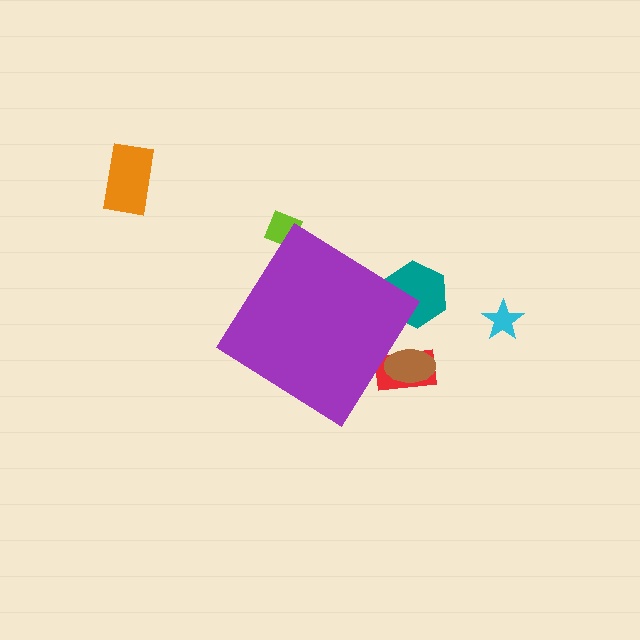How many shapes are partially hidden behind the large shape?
4 shapes are partially hidden.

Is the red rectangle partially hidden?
Yes, the red rectangle is partially hidden behind the purple diamond.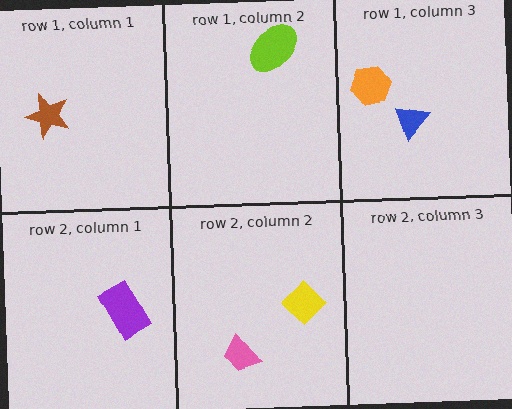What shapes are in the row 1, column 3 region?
The blue triangle, the orange hexagon.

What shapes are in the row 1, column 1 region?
The brown star.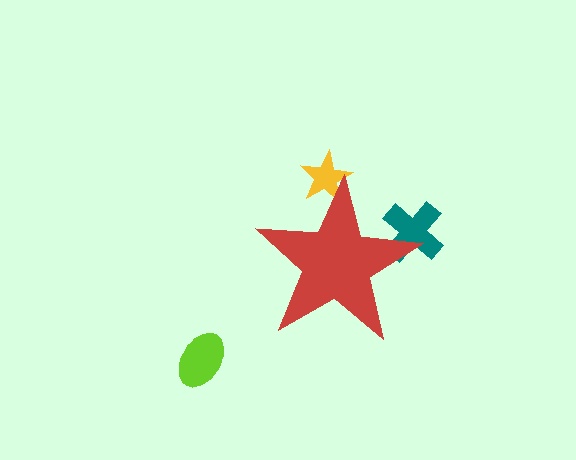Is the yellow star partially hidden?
Yes, the yellow star is partially hidden behind the red star.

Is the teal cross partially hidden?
Yes, the teal cross is partially hidden behind the red star.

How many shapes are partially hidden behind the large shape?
2 shapes are partially hidden.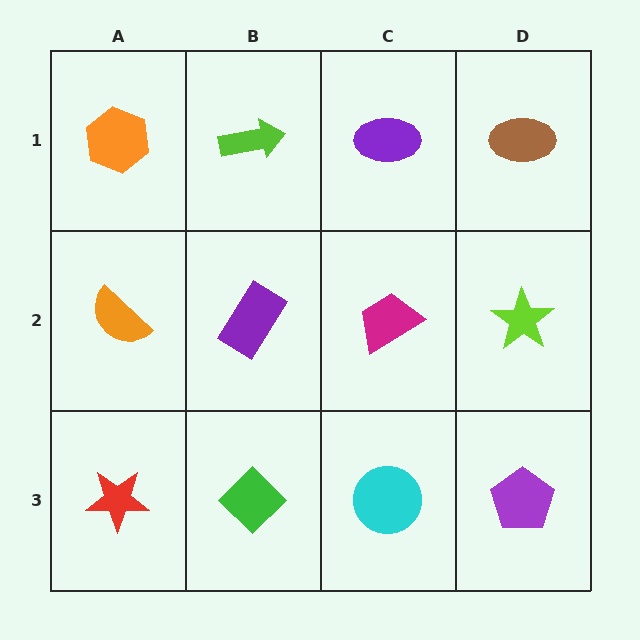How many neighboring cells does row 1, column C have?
3.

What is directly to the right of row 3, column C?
A purple pentagon.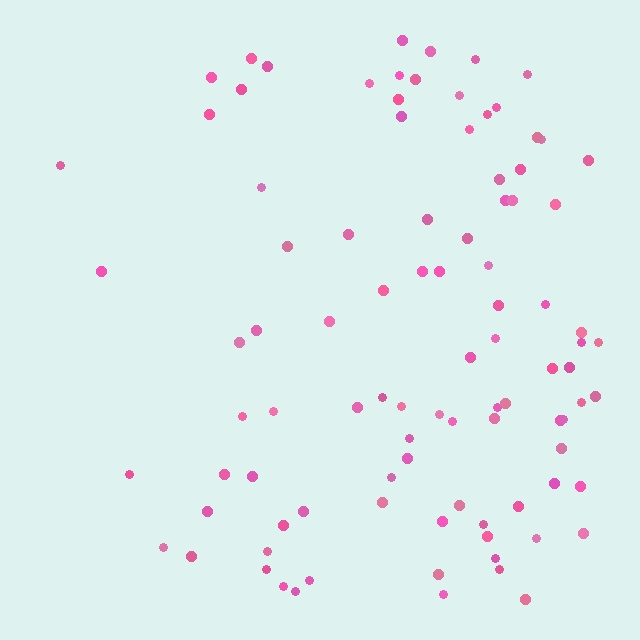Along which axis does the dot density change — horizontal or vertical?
Horizontal.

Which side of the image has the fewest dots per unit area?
The left.